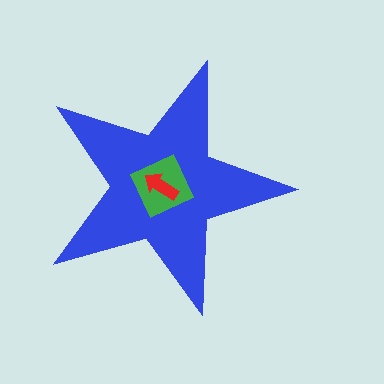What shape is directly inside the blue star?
The green square.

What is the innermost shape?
The red arrow.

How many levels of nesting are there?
3.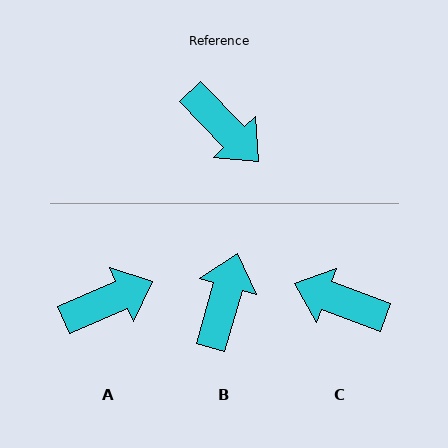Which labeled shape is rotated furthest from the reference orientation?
C, about 155 degrees away.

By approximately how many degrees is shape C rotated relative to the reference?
Approximately 155 degrees clockwise.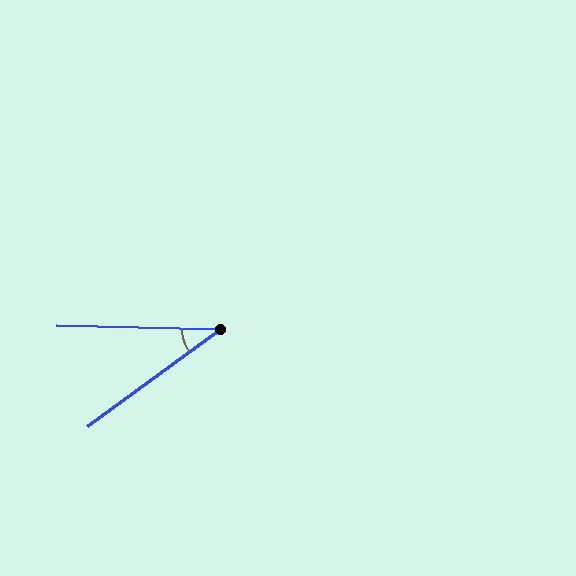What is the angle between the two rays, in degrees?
Approximately 38 degrees.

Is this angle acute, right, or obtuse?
It is acute.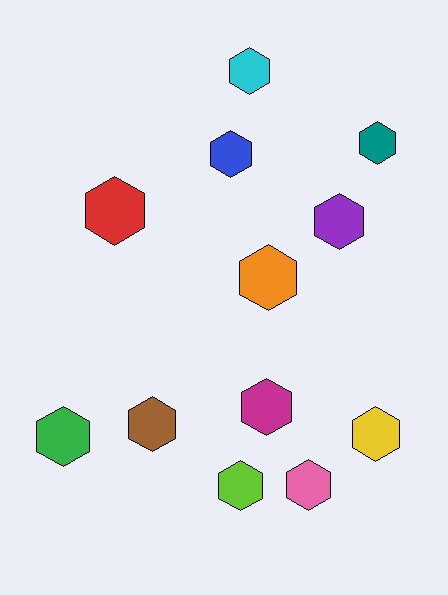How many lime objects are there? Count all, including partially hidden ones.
There is 1 lime object.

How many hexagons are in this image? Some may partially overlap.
There are 12 hexagons.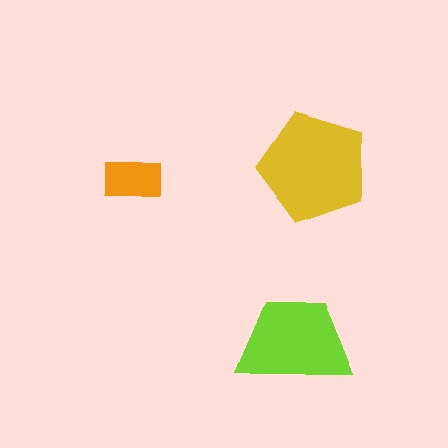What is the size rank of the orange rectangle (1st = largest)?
3rd.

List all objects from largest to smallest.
The yellow pentagon, the lime trapezoid, the orange rectangle.